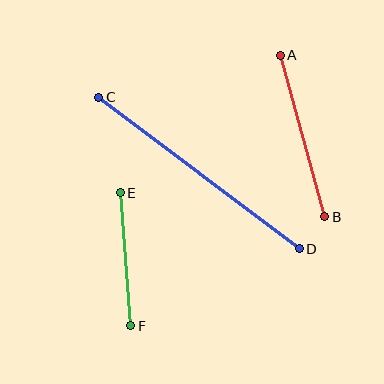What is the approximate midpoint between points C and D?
The midpoint is at approximately (199, 173) pixels.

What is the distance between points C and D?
The distance is approximately 251 pixels.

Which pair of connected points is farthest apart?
Points C and D are farthest apart.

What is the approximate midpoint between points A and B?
The midpoint is at approximately (303, 136) pixels.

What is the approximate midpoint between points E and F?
The midpoint is at approximately (125, 259) pixels.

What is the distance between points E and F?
The distance is approximately 133 pixels.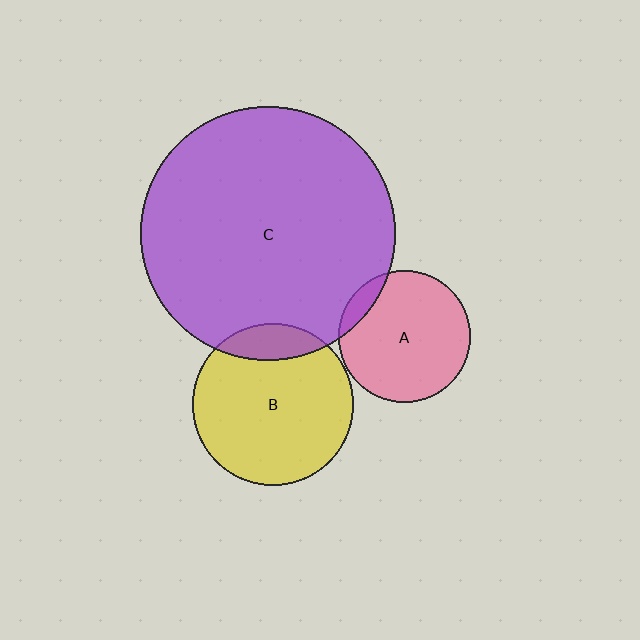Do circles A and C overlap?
Yes.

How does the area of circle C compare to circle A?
Approximately 3.7 times.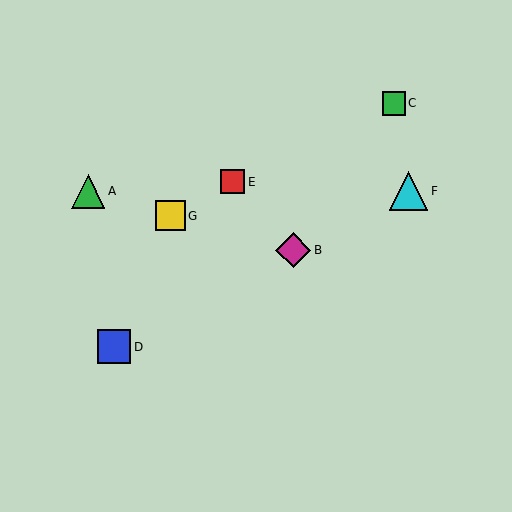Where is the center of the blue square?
The center of the blue square is at (114, 347).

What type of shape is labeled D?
Shape D is a blue square.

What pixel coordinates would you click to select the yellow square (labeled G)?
Click at (171, 216) to select the yellow square G.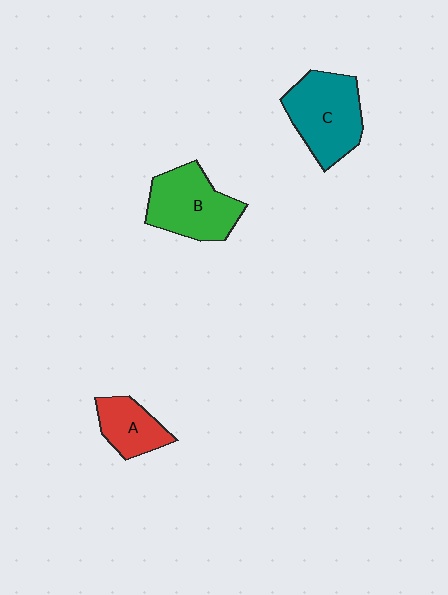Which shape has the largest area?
Shape C (teal).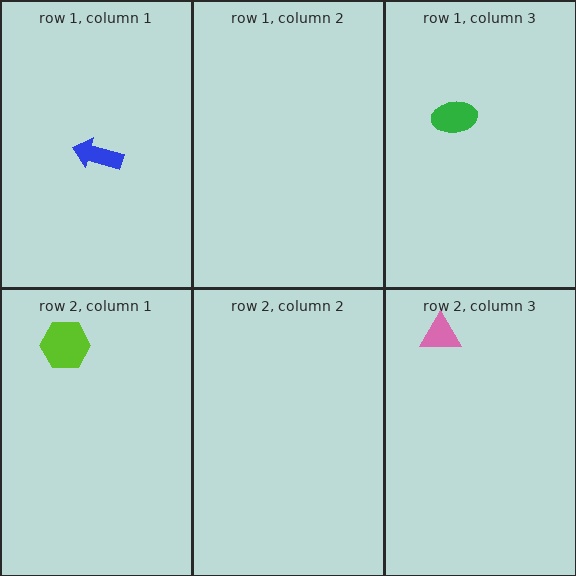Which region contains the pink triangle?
The row 2, column 3 region.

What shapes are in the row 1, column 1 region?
The blue arrow.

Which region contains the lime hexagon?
The row 2, column 1 region.